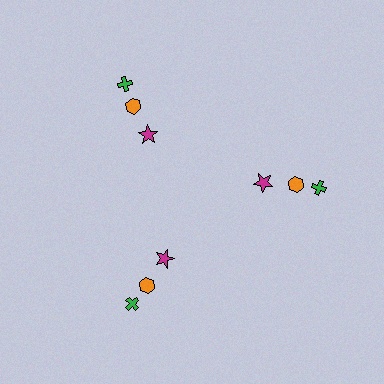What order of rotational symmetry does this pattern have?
This pattern has 3-fold rotational symmetry.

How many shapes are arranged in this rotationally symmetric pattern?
There are 9 shapes, arranged in 3 groups of 3.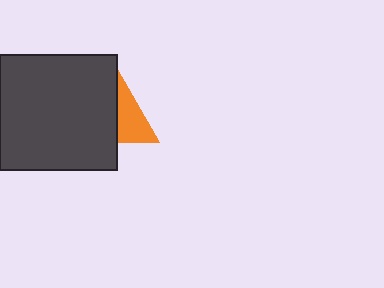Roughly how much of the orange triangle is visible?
A small part of it is visible (roughly 36%).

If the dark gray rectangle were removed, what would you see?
You would see the complete orange triangle.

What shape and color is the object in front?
The object in front is a dark gray rectangle.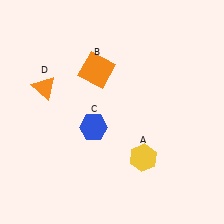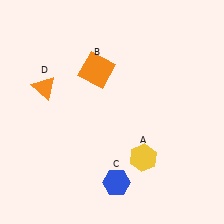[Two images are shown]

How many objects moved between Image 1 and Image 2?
1 object moved between the two images.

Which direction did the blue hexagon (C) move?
The blue hexagon (C) moved down.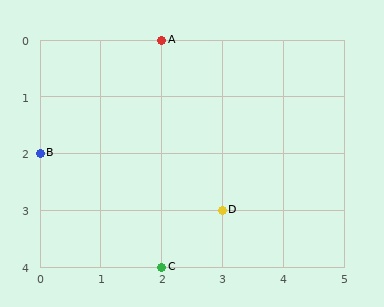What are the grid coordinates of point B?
Point B is at grid coordinates (0, 2).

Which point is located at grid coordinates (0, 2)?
Point B is at (0, 2).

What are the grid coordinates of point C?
Point C is at grid coordinates (2, 4).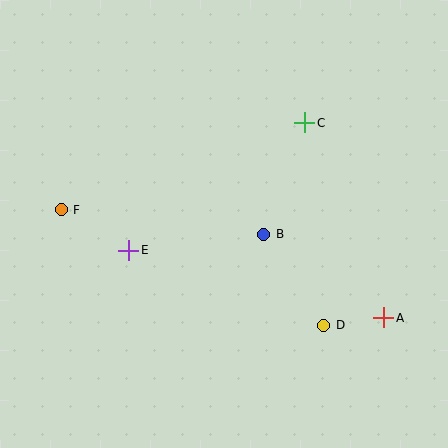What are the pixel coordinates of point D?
Point D is at (324, 325).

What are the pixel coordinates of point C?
Point C is at (305, 123).